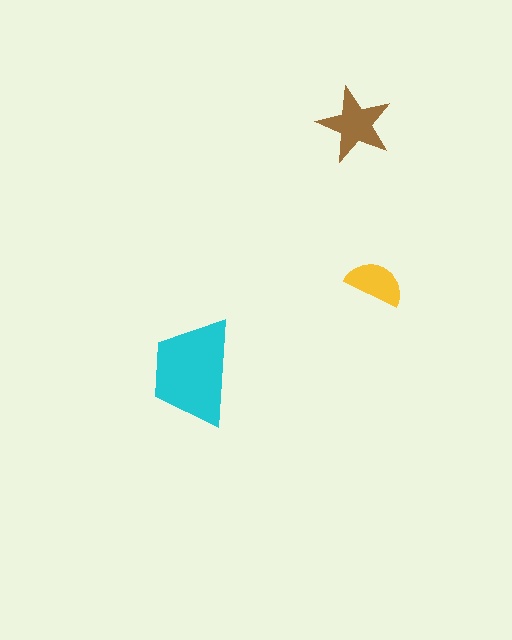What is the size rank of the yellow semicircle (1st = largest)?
3rd.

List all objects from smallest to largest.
The yellow semicircle, the brown star, the cyan trapezoid.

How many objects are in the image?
There are 3 objects in the image.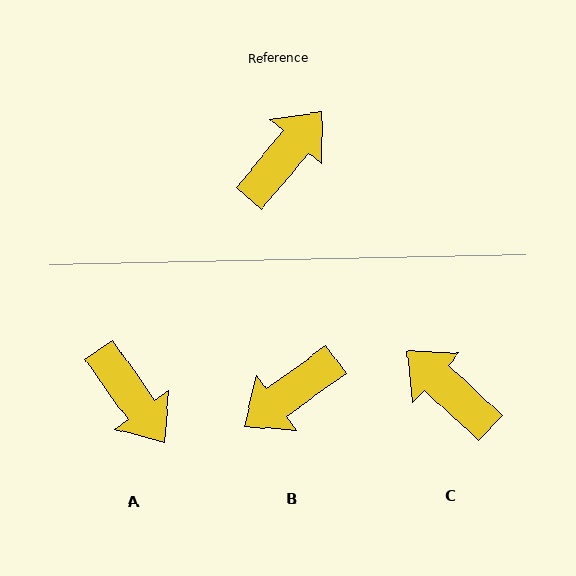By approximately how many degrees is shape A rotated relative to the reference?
Approximately 104 degrees clockwise.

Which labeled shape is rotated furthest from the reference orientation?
B, about 166 degrees away.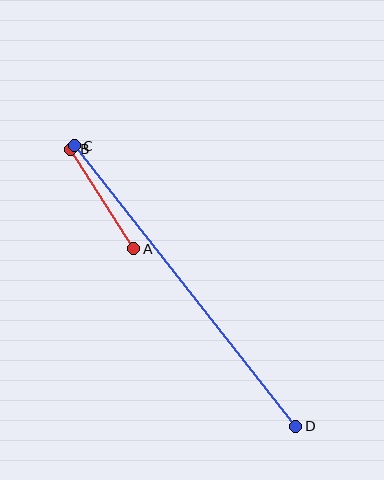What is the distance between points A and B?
The distance is approximately 118 pixels.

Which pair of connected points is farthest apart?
Points C and D are farthest apart.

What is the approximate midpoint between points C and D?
The midpoint is at approximately (185, 286) pixels.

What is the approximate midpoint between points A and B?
The midpoint is at approximately (102, 199) pixels.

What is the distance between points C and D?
The distance is approximately 357 pixels.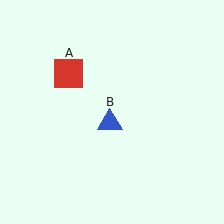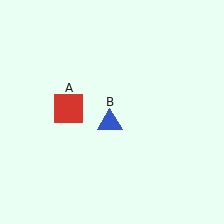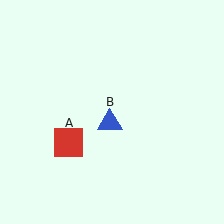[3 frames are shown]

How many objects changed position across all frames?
1 object changed position: red square (object A).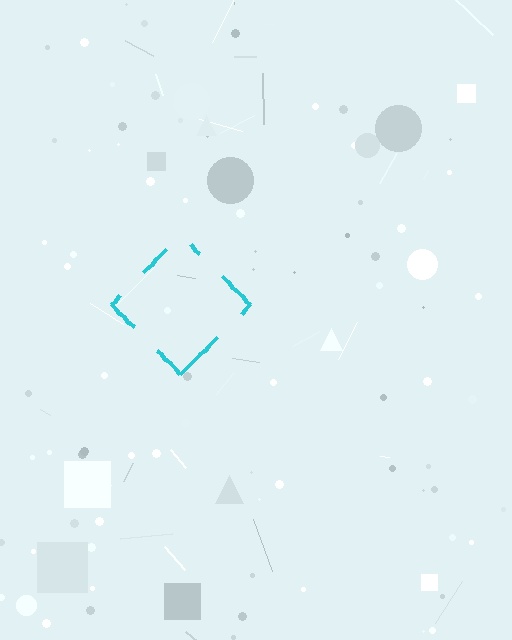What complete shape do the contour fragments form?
The contour fragments form a diamond.